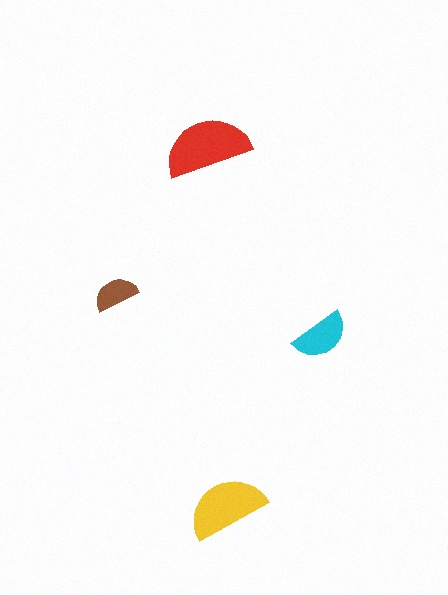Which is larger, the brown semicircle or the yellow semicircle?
The yellow one.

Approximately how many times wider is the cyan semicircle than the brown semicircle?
About 1.5 times wider.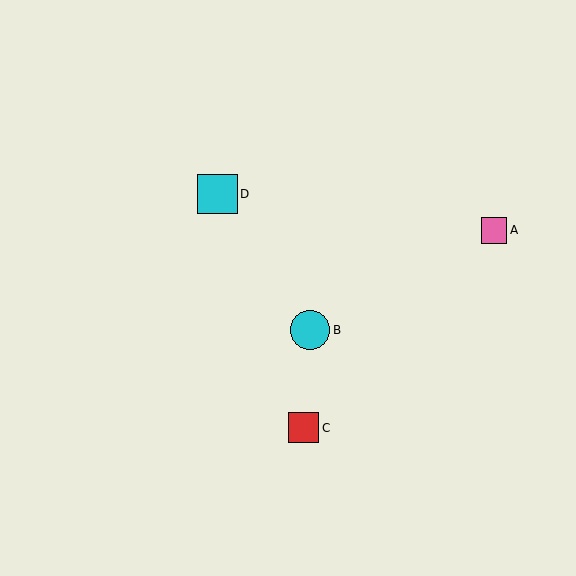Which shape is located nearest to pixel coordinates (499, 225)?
The pink square (labeled A) at (494, 230) is nearest to that location.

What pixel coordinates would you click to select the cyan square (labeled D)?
Click at (218, 194) to select the cyan square D.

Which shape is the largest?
The cyan square (labeled D) is the largest.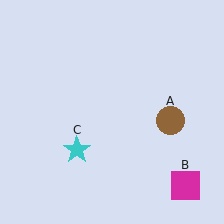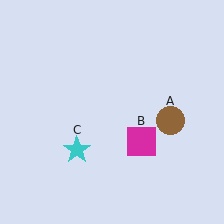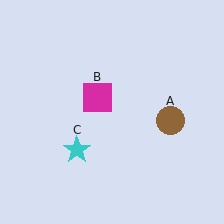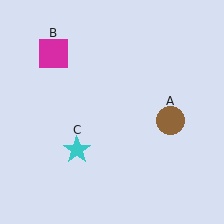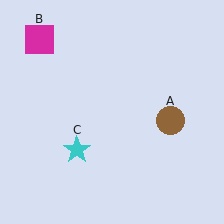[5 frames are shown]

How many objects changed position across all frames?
1 object changed position: magenta square (object B).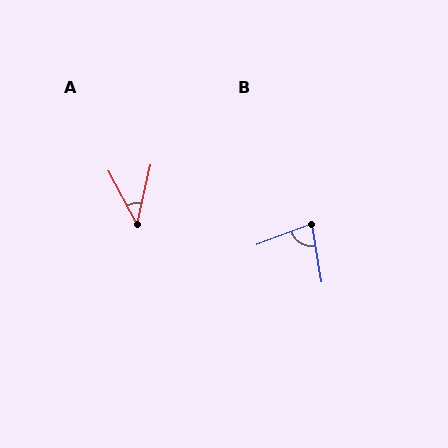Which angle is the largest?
B, at approximately 78 degrees.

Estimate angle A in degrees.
Approximately 40 degrees.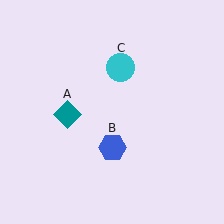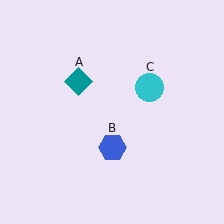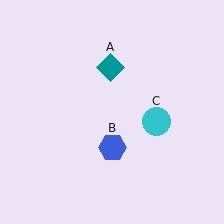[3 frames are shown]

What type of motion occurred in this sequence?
The teal diamond (object A), cyan circle (object C) rotated clockwise around the center of the scene.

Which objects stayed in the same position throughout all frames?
Blue hexagon (object B) remained stationary.